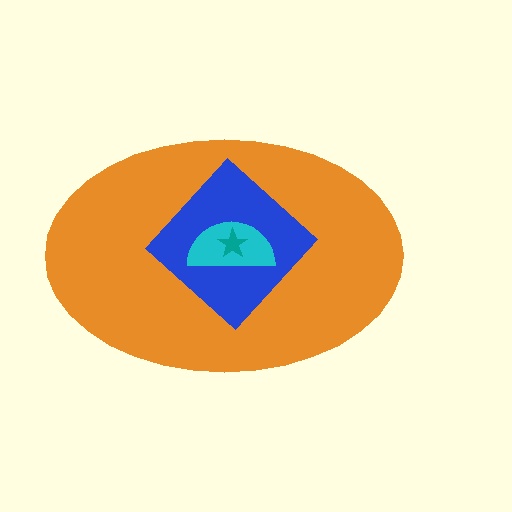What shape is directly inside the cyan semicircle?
The teal star.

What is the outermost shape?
The orange ellipse.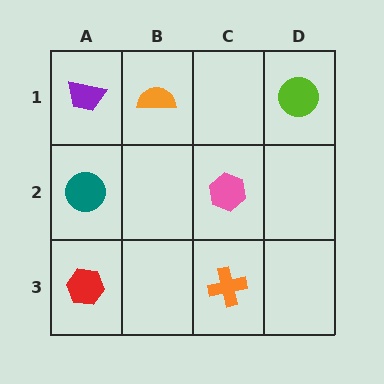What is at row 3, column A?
A red hexagon.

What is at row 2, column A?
A teal circle.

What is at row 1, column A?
A purple trapezoid.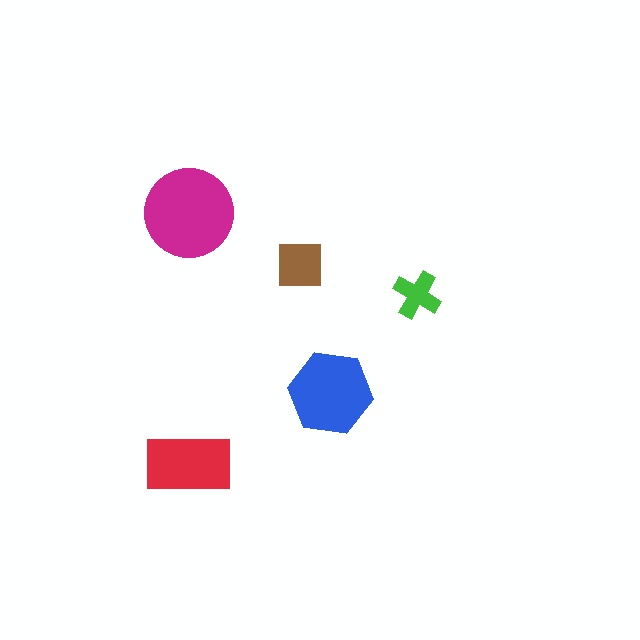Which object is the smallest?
The green cross.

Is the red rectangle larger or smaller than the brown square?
Larger.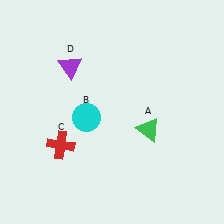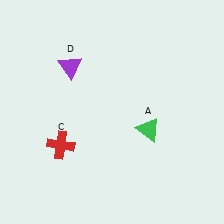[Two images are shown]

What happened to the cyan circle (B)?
The cyan circle (B) was removed in Image 2. It was in the bottom-left area of Image 1.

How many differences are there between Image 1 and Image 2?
There is 1 difference between the two images.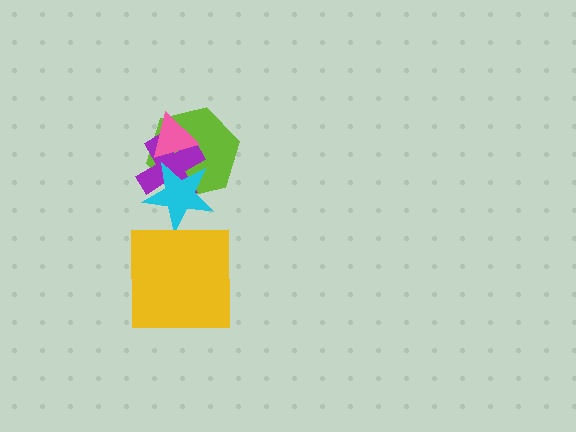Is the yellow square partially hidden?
No, no other shape covers it.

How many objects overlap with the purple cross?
3 objects overlap with the purple cross.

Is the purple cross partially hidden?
Yes, it is partially covered by another shape.